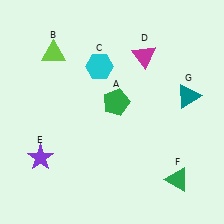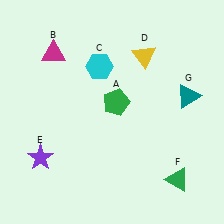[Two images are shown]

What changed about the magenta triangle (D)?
In Image 1, D is magenta. In Image 2, it changed to yellow.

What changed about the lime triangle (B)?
In Image 1, B is lime. In Image 2, it changed to magenta.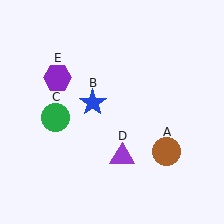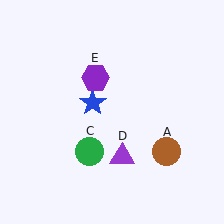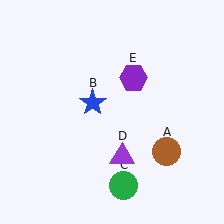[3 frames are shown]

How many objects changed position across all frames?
2 objects changed position: green circle (object C), purple hexagon (object E).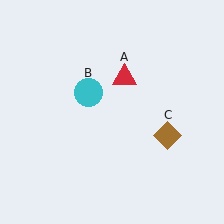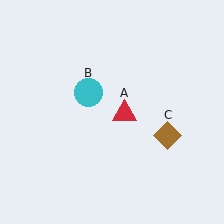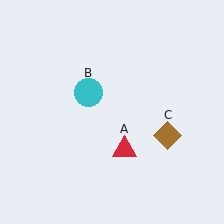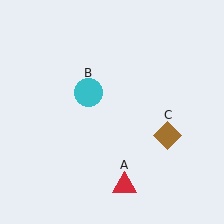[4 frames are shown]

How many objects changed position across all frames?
1 object changed position: red triangle (object A).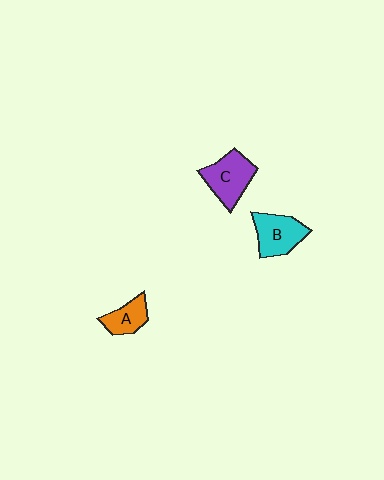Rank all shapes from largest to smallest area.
From largest to smallest: C (purple), B (cyan), A (orange).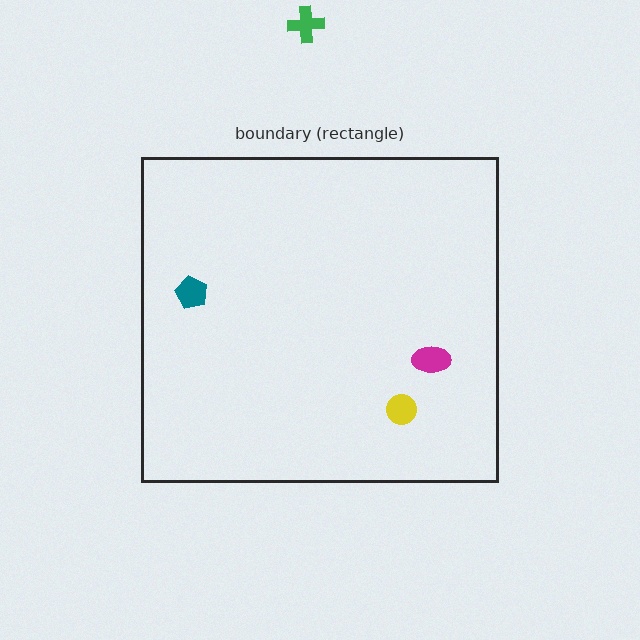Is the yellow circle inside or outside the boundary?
Inside.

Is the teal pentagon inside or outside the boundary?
Inside.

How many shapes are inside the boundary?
3 inside, 1 outside.